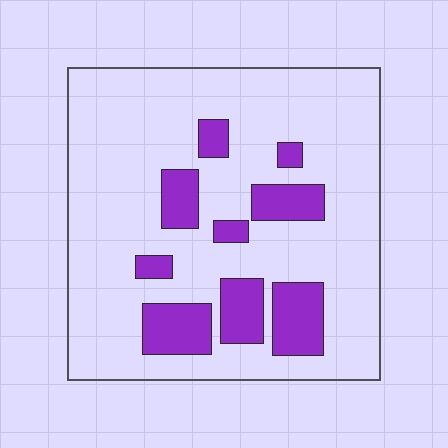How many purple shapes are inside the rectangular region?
9.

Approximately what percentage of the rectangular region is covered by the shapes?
Approximately 20%.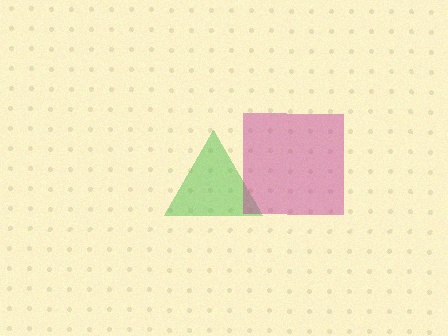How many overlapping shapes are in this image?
There are 2 overlapping shapes in the image.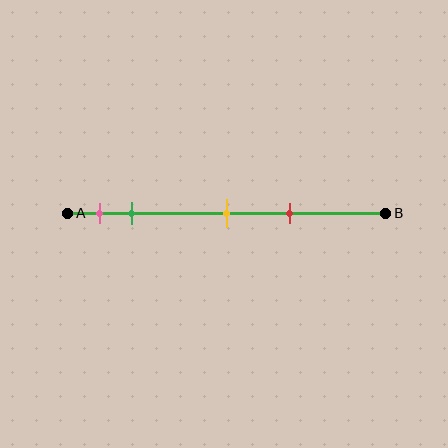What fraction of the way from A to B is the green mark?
The green mark is approximately 20% (0.2) of the way from A to B.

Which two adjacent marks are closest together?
The pink and green marks are the closest adjacent pair.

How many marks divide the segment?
There are 4 marks dividing the segment.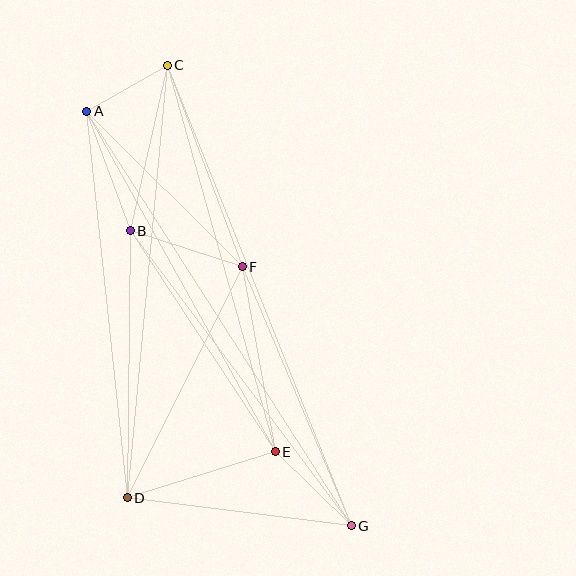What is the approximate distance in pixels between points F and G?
The distance between F and G is approximately 281 pixels.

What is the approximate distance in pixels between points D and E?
The distance between D and E is approximately 155 pixels.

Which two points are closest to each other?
Points A and C are closest to each other.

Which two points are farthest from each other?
Points C and G are farthest from each other.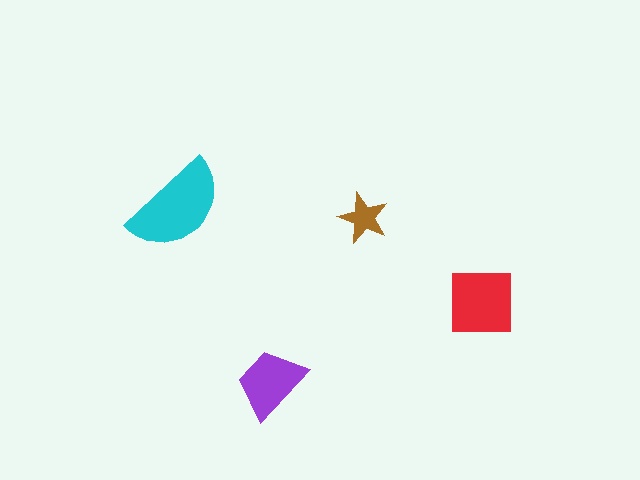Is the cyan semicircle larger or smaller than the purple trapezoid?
Larger.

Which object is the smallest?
The brown star.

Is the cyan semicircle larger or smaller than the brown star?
Larger.